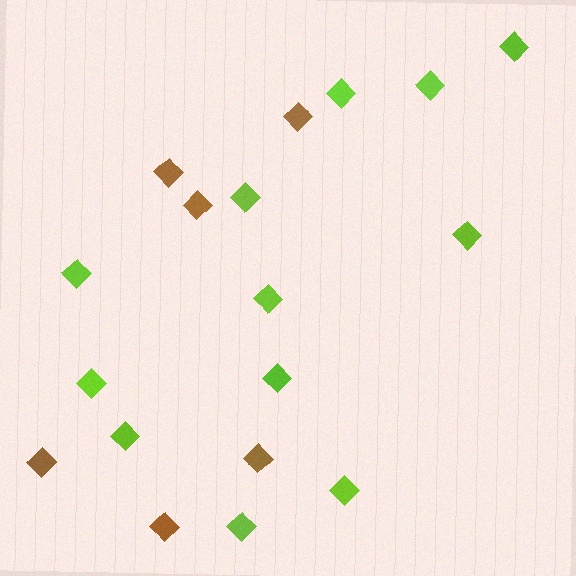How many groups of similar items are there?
There are 2 groups: one group of lime diamonds (12) and one group of brown diamonds (6).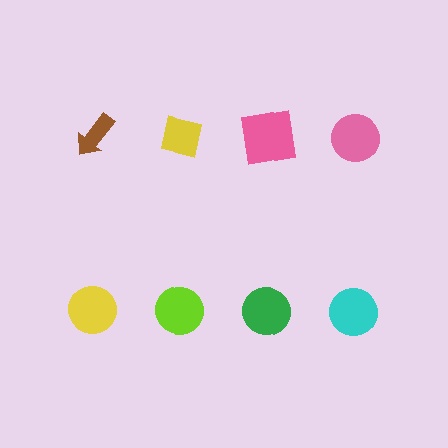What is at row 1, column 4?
A pink circle.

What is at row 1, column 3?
A pink square.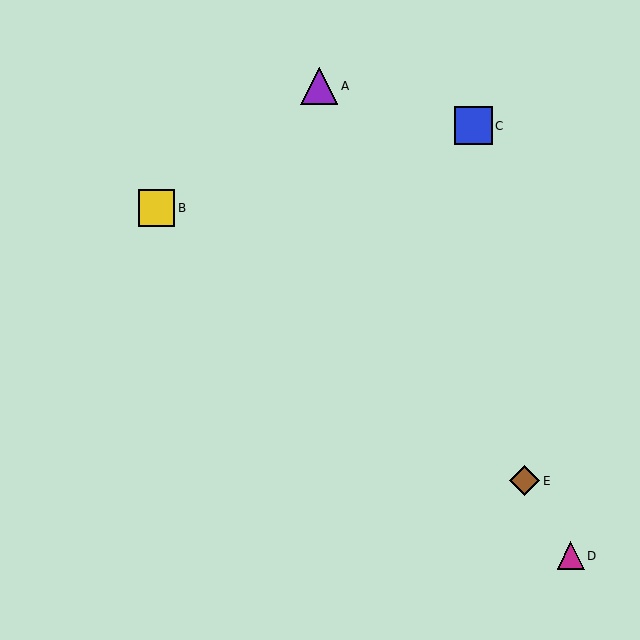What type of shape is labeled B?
Shape B is a yellow square.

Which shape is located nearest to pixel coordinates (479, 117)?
The blue square (labeled C) at (473, 126) is nearest to that location.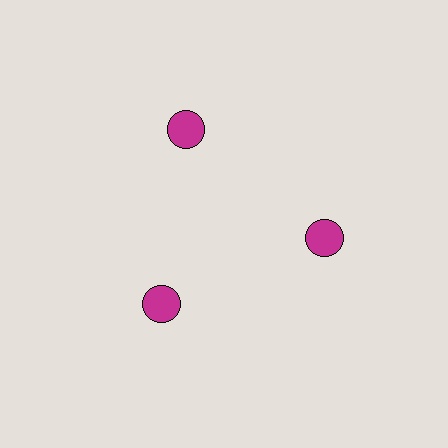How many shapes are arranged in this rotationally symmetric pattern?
There are 3 shapes, arranged in 3 groups of 1.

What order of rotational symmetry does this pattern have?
This pattern has 3-fold rotational symmetry.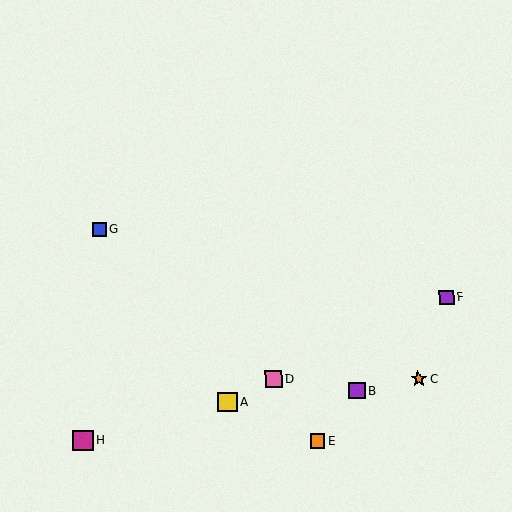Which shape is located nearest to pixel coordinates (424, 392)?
The orange star (labeled C) at (418, 379) is nearest to that location.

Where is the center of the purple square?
The center of the purple square is at (447, 297).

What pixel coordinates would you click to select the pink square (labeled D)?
Click at (273, 379) to select the pink square D.